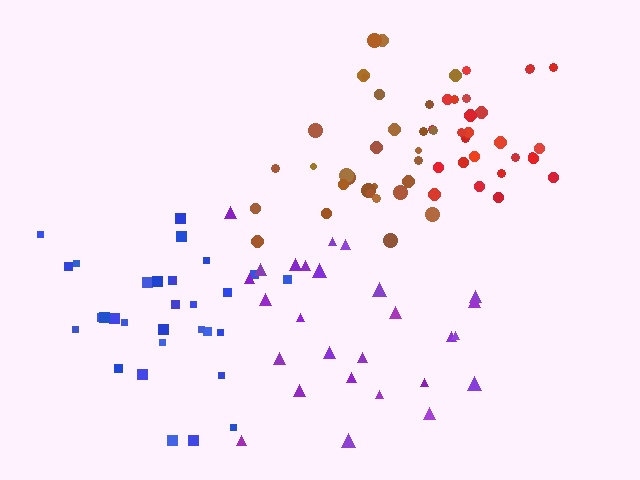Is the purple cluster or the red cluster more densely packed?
Red.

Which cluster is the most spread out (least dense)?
Purple.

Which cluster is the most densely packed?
Red.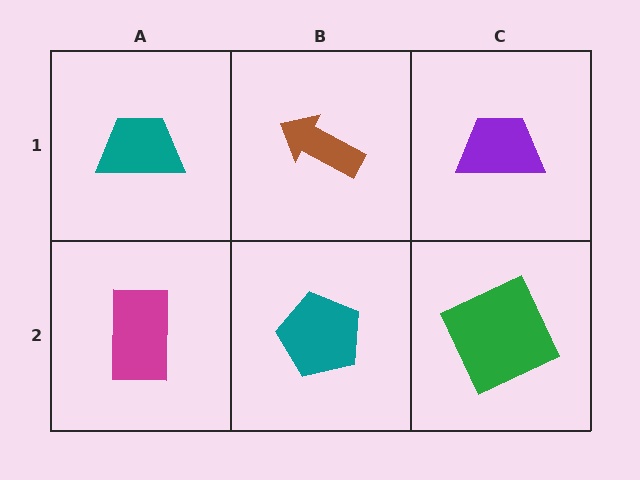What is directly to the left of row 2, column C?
A teal pentagon.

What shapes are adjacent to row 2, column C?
A purple trapezoid (row 1, column C), a teal pentagon (row 2, column B).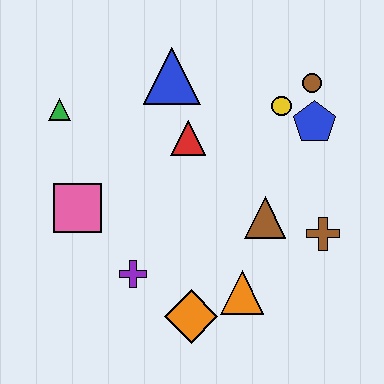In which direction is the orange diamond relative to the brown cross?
The orange diamond is to the left of the brown cross.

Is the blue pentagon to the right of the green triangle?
Yes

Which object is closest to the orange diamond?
The orange triangle is closest to the orange diamond.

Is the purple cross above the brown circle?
No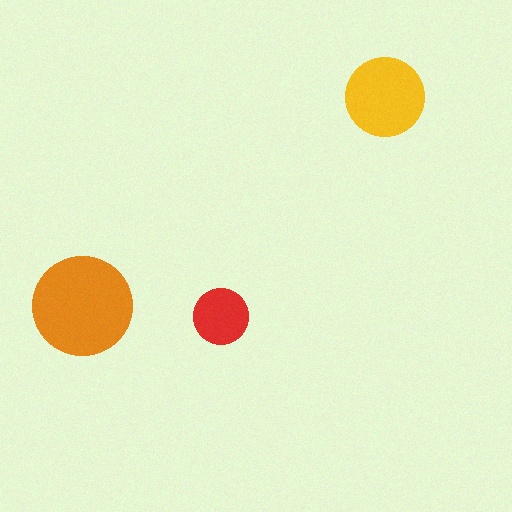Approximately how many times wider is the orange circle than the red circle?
About 2 times wider.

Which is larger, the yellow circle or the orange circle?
The orange one.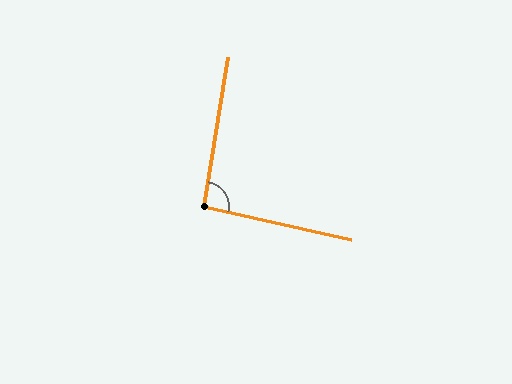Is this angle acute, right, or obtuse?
It is approximately a right angle.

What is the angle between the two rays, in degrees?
Approximately 93 degrees.